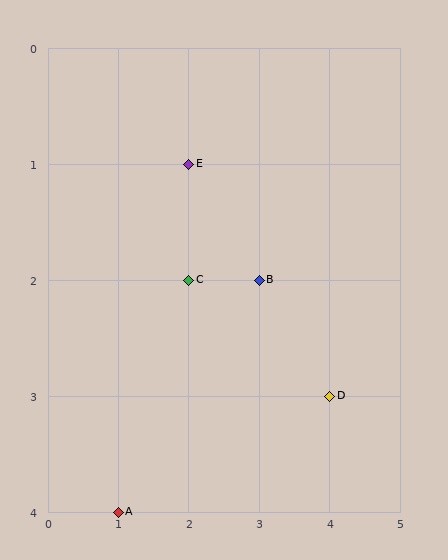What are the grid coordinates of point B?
Point B is at grid coordinates (3, 2).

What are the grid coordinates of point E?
Point E is at grid coordinates (2, 1).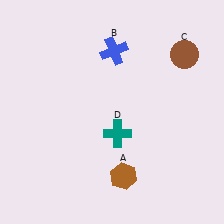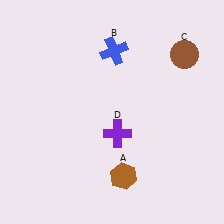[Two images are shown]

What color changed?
The cross (D) changed from teal in Image 1 to purple in Image 2.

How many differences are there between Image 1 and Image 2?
There is 1 difference between the two images.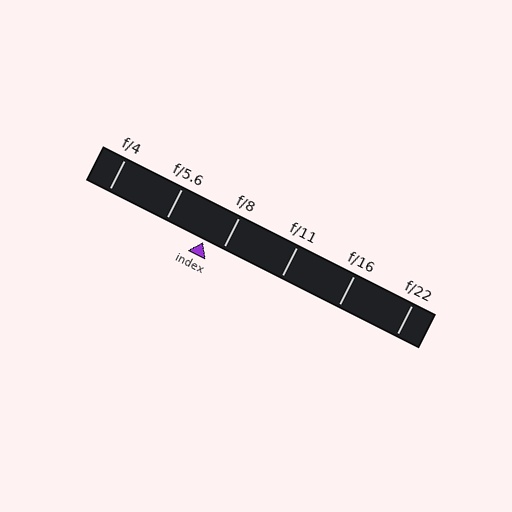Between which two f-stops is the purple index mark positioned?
The index mark is between f/5.6 and f/8.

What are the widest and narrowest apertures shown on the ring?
The widest aperture shown is f/4 and the narrowest is f/22.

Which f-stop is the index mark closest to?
The index mark is closest to f/8.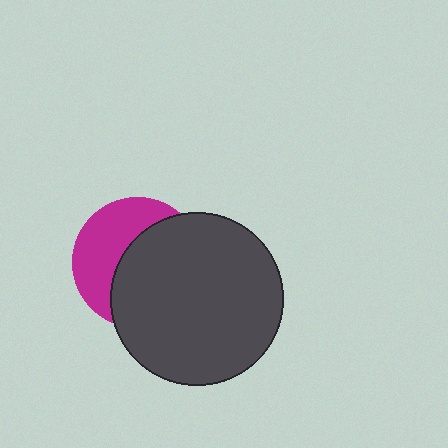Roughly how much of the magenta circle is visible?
A small part of it is visible (roughly 42%).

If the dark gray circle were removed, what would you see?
You would see the complete magenta circle.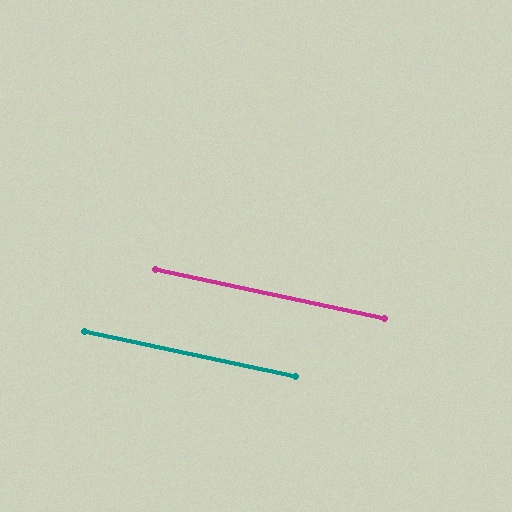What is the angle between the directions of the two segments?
Approximately 0 degrees.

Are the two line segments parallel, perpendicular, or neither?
Parallel — their directions differ by only 0.1°.